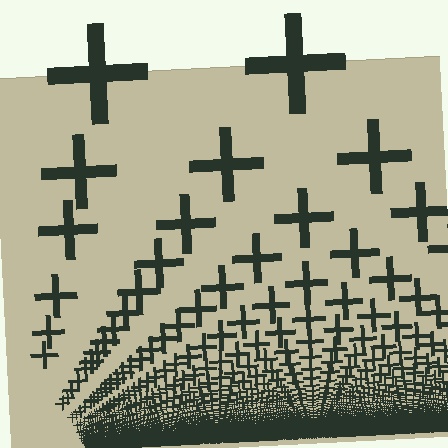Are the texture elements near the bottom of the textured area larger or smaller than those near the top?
Smaller. The gradient is inverted — elements near the bottom are smaller and denser.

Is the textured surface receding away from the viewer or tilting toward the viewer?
The surface appears to tilt toward the viewer. Texture elements get larger and sparser toward the top.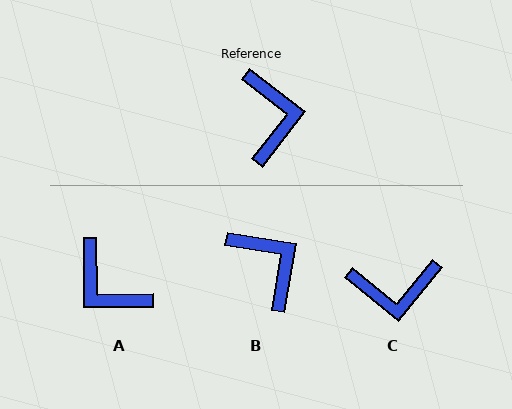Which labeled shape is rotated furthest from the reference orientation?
A, about 142 degrees away.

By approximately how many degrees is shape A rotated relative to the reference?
Approximately 142 degrees clockwise.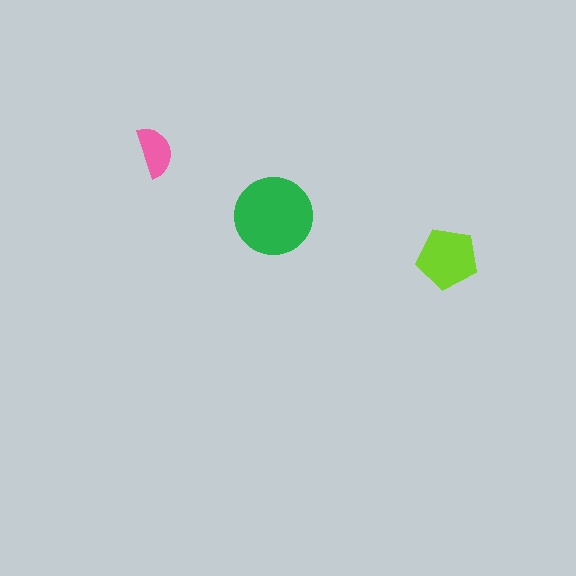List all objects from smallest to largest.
The pink semicircle, the lime pentagon, the green circle.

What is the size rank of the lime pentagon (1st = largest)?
2nd.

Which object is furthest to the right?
The lime pentagon is rightmost.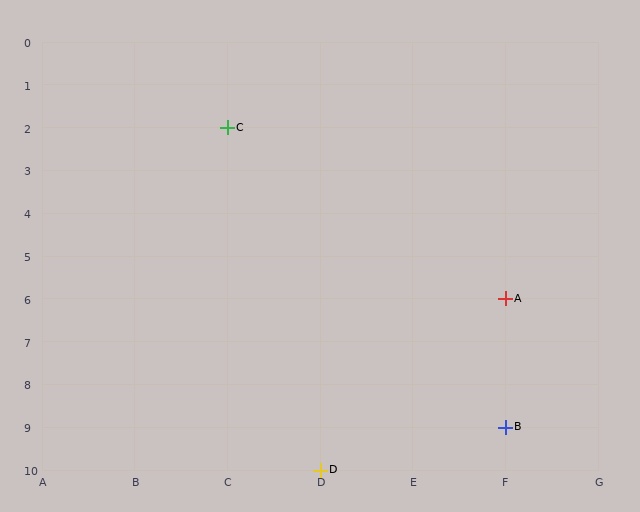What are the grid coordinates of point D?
Point D is at grid coordinates (D, 10).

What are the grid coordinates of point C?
Point C is at grid coordinates (C, 2).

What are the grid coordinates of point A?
Point A is at grid coordinates (F, 6).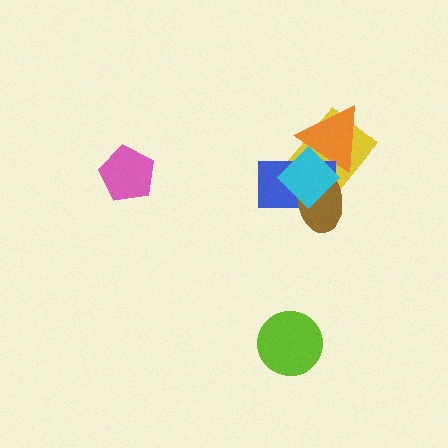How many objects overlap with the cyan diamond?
4 objects overlap with the cyan diamond.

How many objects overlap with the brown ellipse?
4 objects overlap with the brown ellipse.